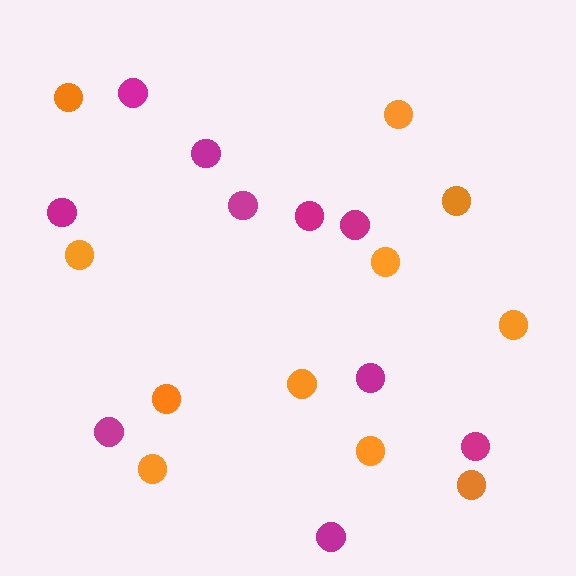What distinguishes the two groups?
There are 2 groups: one group of orange circles (11) and one group of magenta circles (10).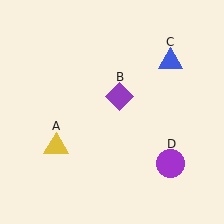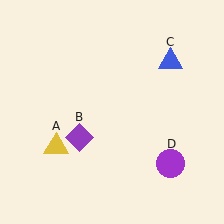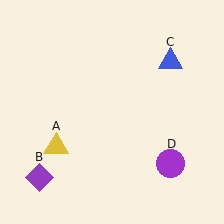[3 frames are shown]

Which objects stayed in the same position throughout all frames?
Yellow triangle (object A) and blue triangle (object C) and purple circle (object D) remained stationary.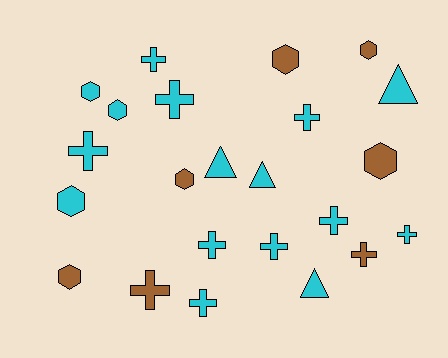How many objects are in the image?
There are 23 objects.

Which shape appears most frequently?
Cross, with 11 objects.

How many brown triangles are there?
There are no brown triangles.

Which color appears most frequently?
Cyan, with 16 objects.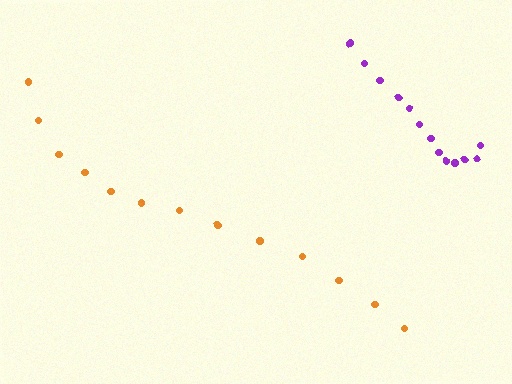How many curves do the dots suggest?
There are 2 distinct paths.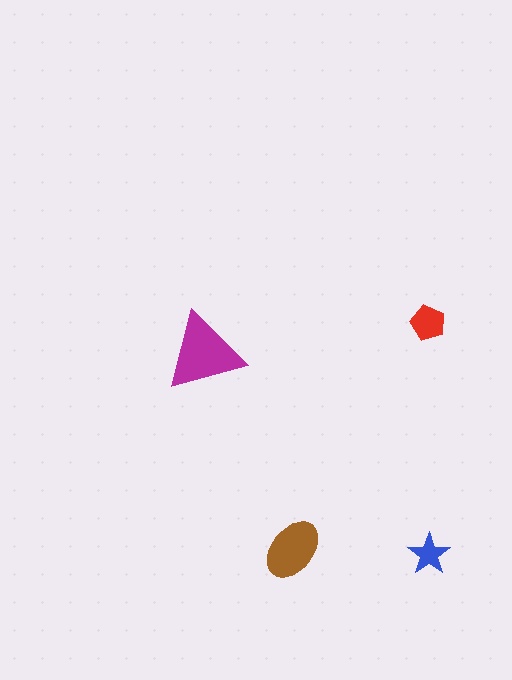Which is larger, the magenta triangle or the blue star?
The magenta triangle.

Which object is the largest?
The magenta triangle.